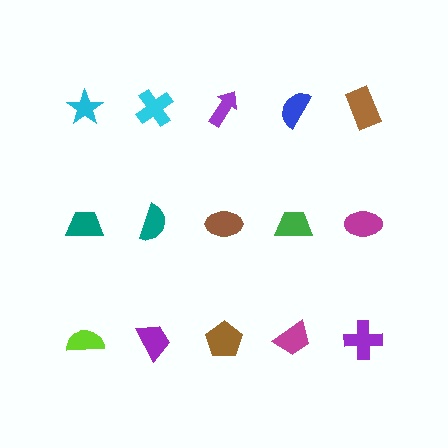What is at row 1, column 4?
A blue semicircle.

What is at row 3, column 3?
A brown pentagon.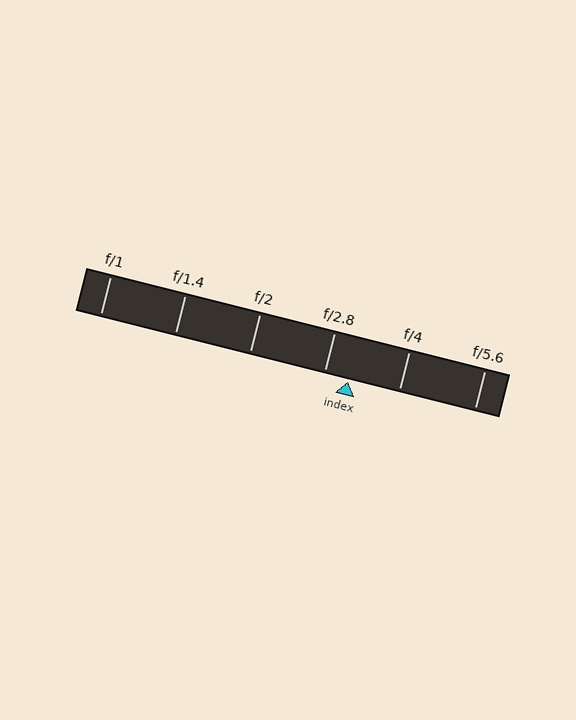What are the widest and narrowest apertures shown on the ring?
The widest aperture shown is f/1 and the narrowest is f/5.6.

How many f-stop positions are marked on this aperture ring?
There are 6 f-stop positions marked.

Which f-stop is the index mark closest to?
The index mark is closest to f/2.8.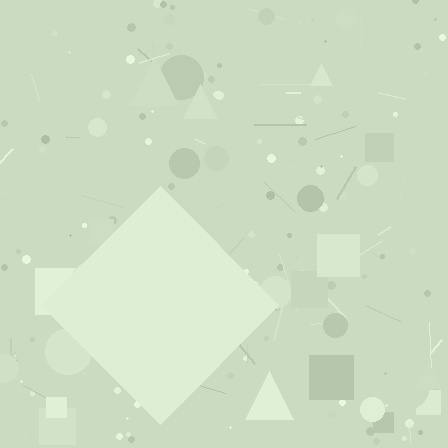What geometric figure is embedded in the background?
A diamond is embedded in the background.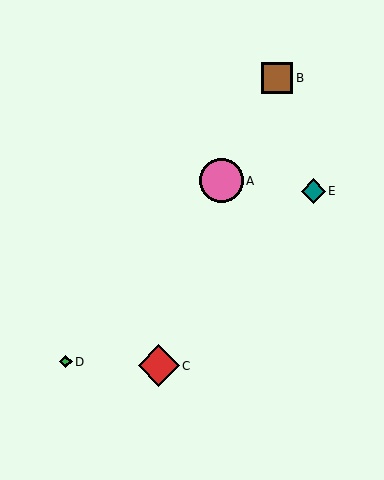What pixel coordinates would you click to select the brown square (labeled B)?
Click at (277, 78) to select the brown square B.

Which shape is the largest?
The pink circle (labeled A) is the largest.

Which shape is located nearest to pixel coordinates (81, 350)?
The green diamond (labeled D) at (66, 362) is nearest to that location.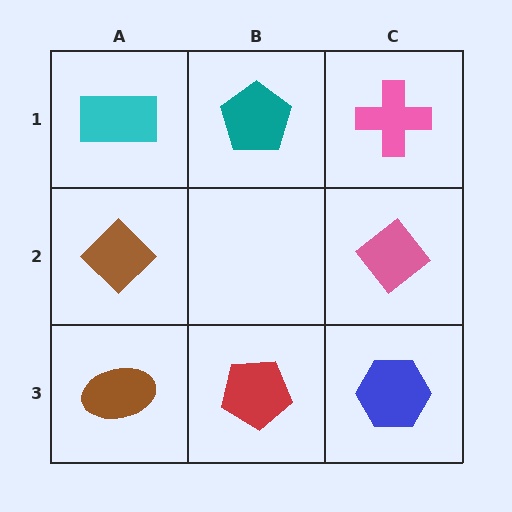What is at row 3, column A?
A brown ellipse.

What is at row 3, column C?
A blue hexagon.